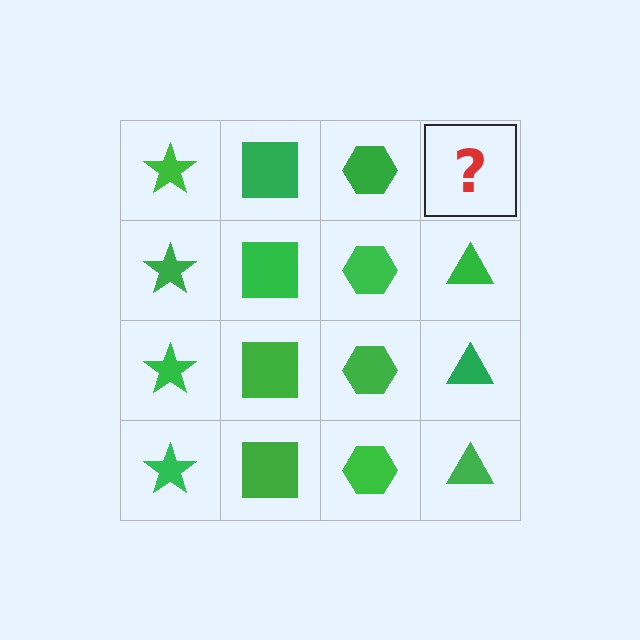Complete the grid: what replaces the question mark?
The question mark should be replaced with a green triangle.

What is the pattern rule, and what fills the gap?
The rule is that each column has a consistent shape. The gap should be filled with a green triangle.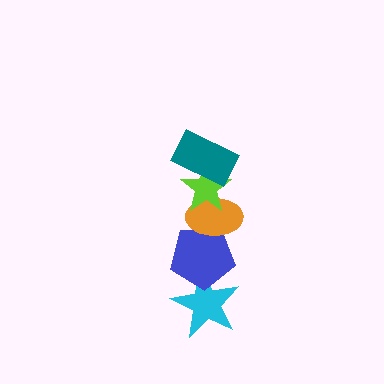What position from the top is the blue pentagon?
The blue pentagon is 4th from the top.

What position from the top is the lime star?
The lime star is 2nd from the top.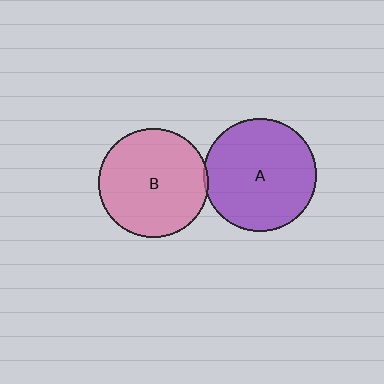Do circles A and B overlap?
Yes.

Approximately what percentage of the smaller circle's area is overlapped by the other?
Approximately 5%.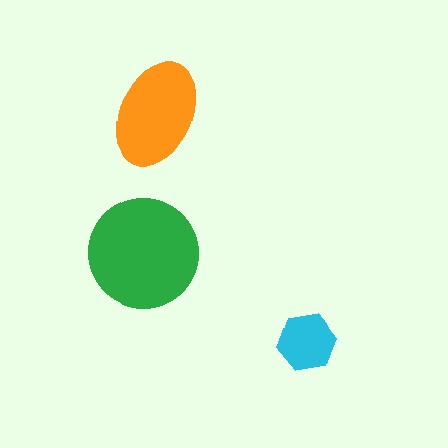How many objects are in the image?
There are 3 objects in the image.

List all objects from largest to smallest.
The green circle, the orange ellipse, the cyan hexagon.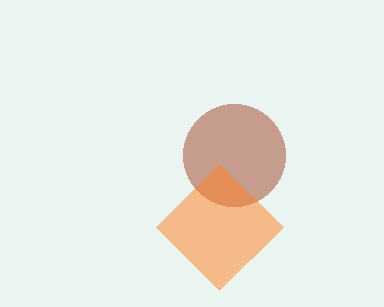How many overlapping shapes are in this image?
There are 2 overlapping shapes in the image.